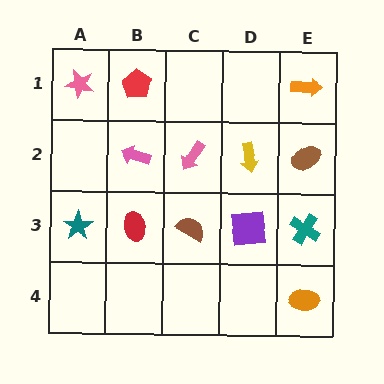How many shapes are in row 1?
3 shapes.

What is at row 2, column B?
A pink arrow.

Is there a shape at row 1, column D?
No, that cell is empty.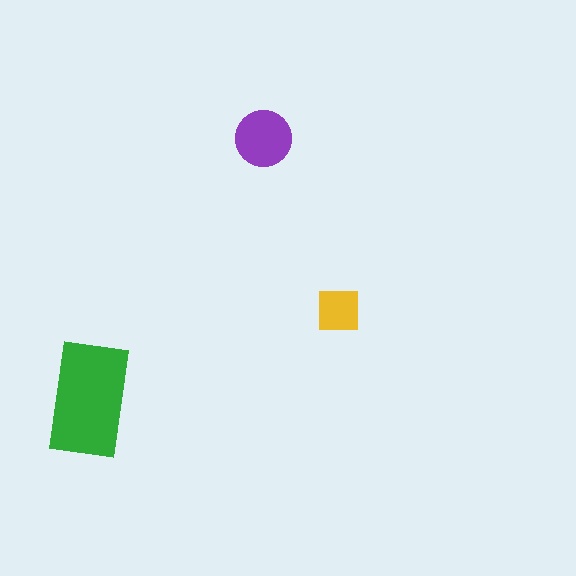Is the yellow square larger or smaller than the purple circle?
Smaller.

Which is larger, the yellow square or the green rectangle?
The green rectangle.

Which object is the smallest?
The yellow square.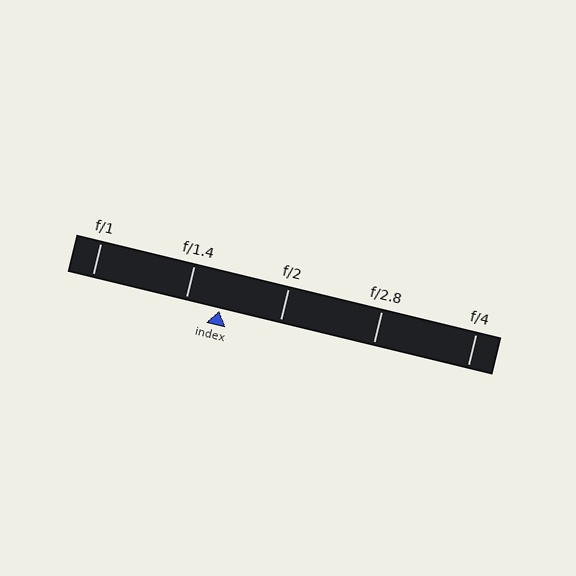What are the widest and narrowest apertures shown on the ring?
The widest aperture shown is f/1 and the narrowest is f/4.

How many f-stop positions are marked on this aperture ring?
There are 5 f-stop positions marked.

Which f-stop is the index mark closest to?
The index mark is closest to f/1.4.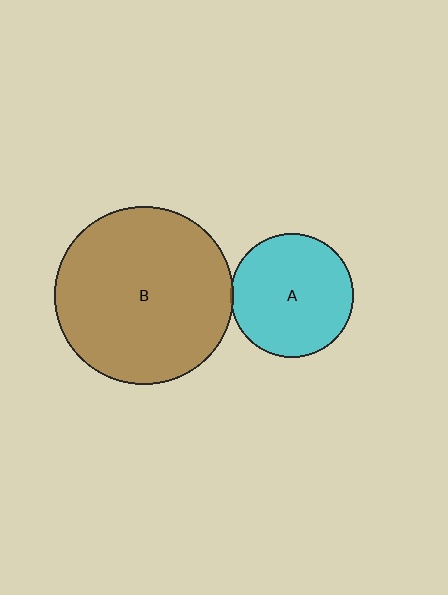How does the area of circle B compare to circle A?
Approximately 2.1 times.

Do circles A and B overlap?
Yes.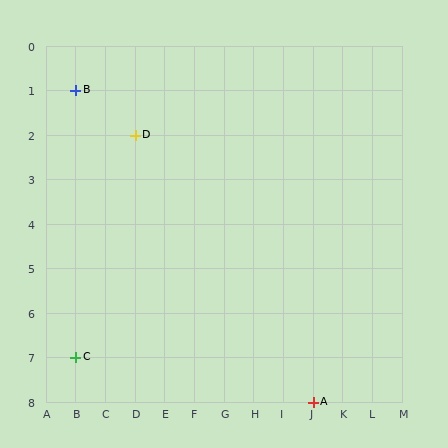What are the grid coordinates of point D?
Point D is at grid coordinates (D, 2).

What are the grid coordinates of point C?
Point C is at grid coordinates (B, 7).